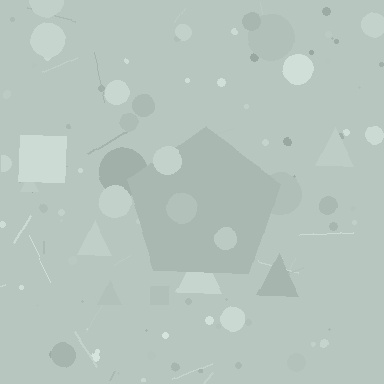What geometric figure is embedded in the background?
A pentagon is embedded in the background.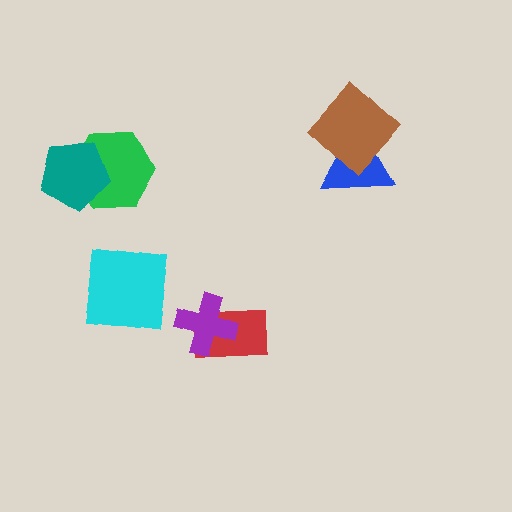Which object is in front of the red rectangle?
The purple cross is in front of the red rectangle.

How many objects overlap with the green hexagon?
1 object overlaps with the green hexagon.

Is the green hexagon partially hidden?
Yes, it is partially covered by another shape.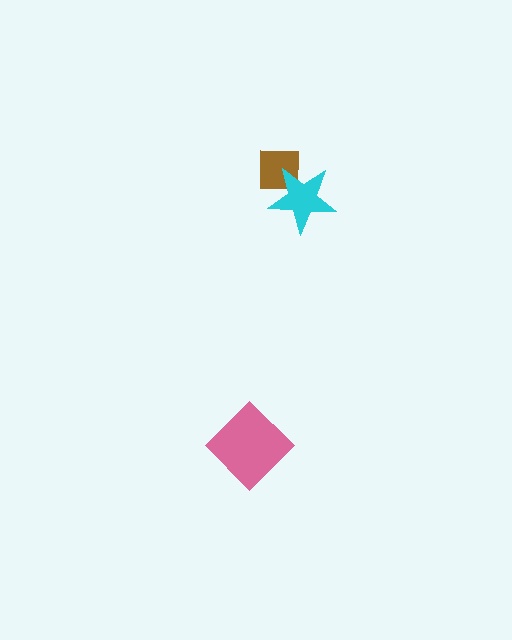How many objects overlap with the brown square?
1 object overlaps with the brown square.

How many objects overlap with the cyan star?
1 object overlaps with the cyan star.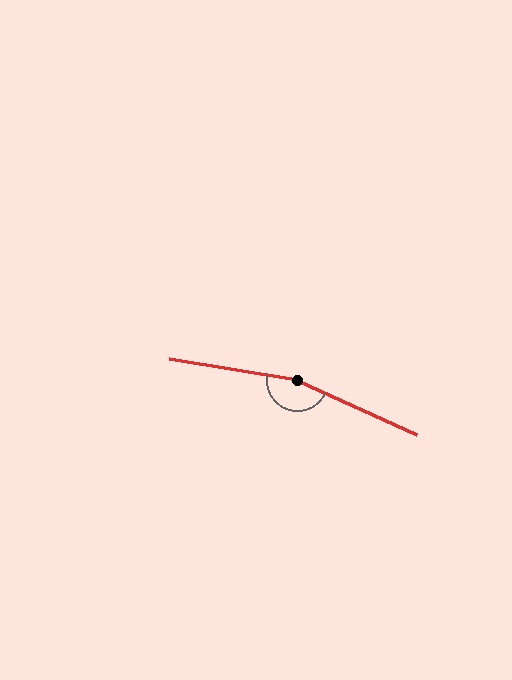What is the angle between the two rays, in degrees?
Approximately 165 degrees.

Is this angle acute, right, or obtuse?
It is obtuse.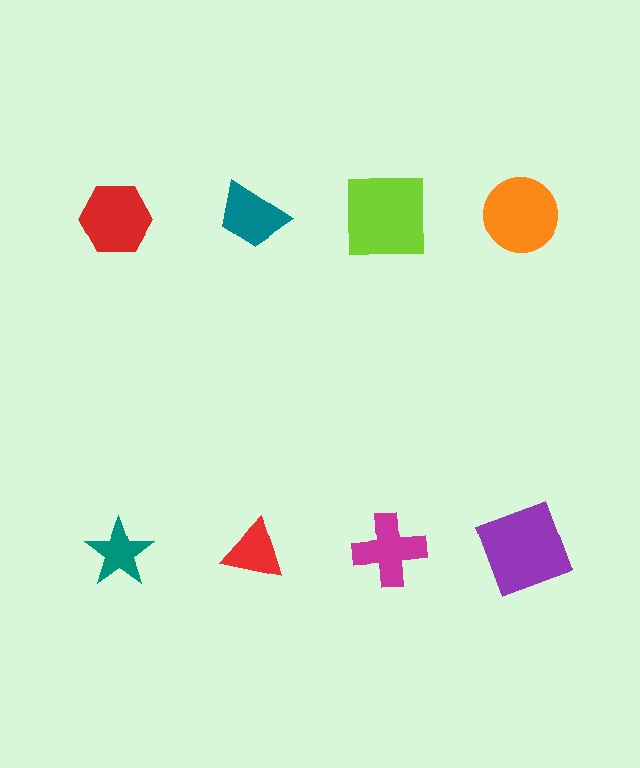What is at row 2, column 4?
A purple square.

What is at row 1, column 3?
A lime square.